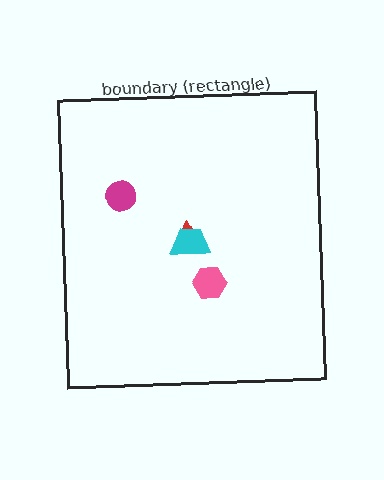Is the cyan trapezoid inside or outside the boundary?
Inside.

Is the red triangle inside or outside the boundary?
Inside.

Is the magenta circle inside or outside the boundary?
Inside.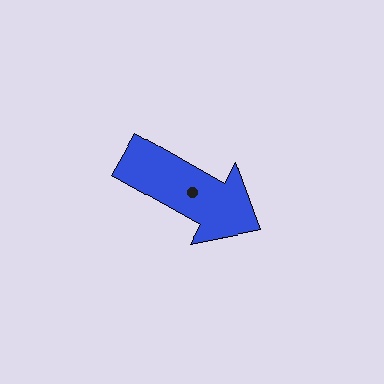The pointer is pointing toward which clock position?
Roughly 4 o'clock.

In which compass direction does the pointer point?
Southeast.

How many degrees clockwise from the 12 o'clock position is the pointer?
Approximately 119 degrees.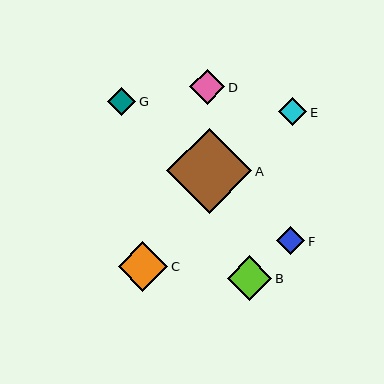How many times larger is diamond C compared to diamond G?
Diamond C is approximately 1.8 times the size of diamond G.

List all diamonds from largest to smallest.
From largest to smallest: A, C, B, D, F, G, E.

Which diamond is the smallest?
Diamond E is the smallest with a size of approximately 28 pixels.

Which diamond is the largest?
Diamond A is the largest with a size of approximately 86 pixels.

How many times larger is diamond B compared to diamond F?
Diamond B is approximately 1.6 times the size of diamond F.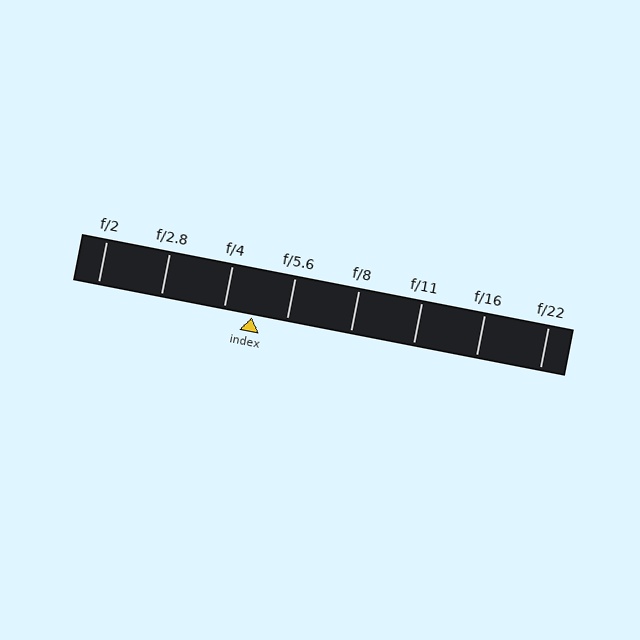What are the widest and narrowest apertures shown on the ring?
The widest aperture shown is f/2 and the narrowest is f/22.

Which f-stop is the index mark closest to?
The index mark is closest to f/4.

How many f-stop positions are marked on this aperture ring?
There are 8 f-stop positions marked.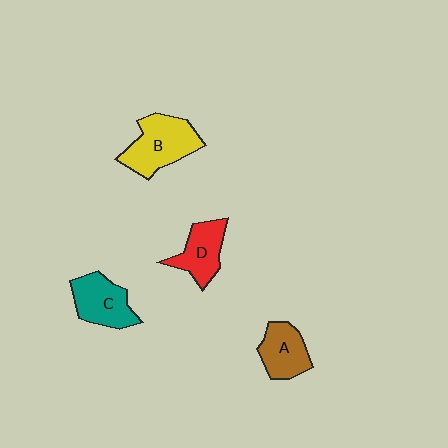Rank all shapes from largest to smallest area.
From largest to smallest: B (yellow), C (teal), D (red), A (brown).